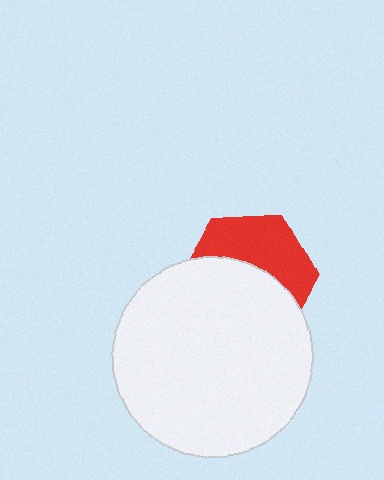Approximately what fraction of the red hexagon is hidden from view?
Roughly 57% of the red hexagon is hidden behind the white circle.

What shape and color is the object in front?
The object in front is a white circle.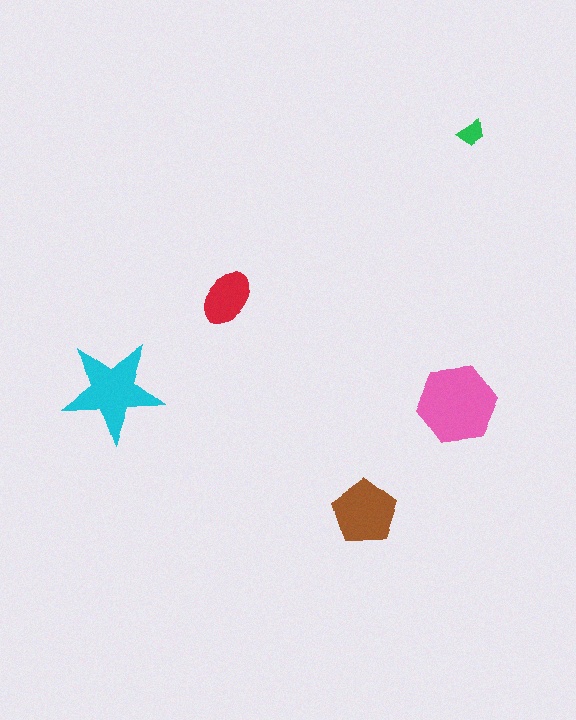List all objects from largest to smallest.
The pink hexagon, the cyan star, the brown pentagon, the red ellipse, the green trapezoid.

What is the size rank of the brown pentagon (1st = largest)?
3rd.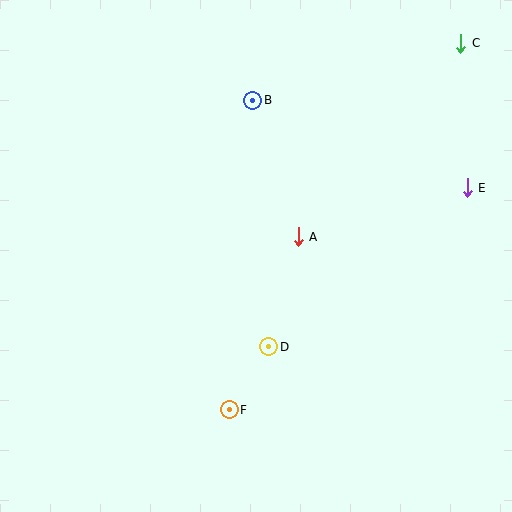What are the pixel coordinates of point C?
Point C is at (461, 43).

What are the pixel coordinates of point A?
Point A is at (298, 237).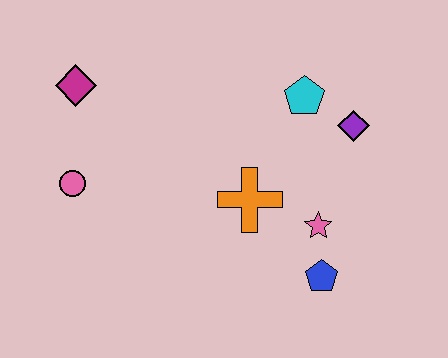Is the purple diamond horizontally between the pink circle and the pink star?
No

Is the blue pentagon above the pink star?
No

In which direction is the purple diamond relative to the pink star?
The purple diamond is above the pink star.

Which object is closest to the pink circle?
The magenta diamond is closest to the pink circle.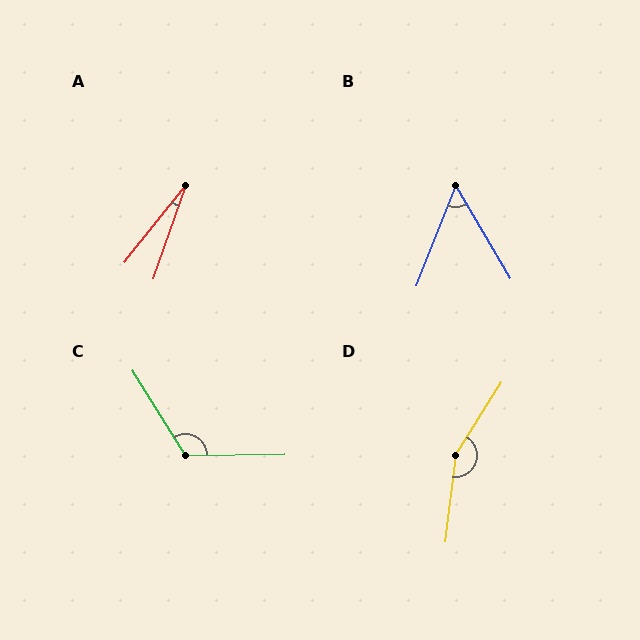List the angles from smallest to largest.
A (19°), B (52°), C (121°), D (154°).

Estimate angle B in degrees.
Approximately 52 degrees.